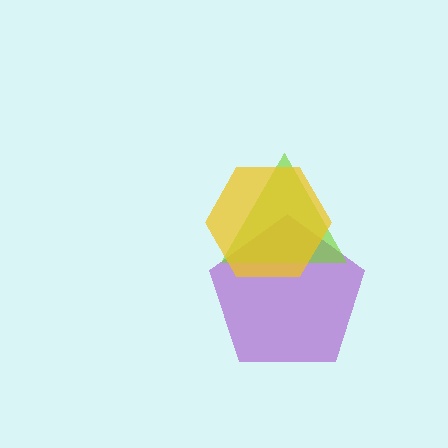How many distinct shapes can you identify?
There are 3 distinct shapes: a purple pentagon, a lime triangle, a yellow hexagon.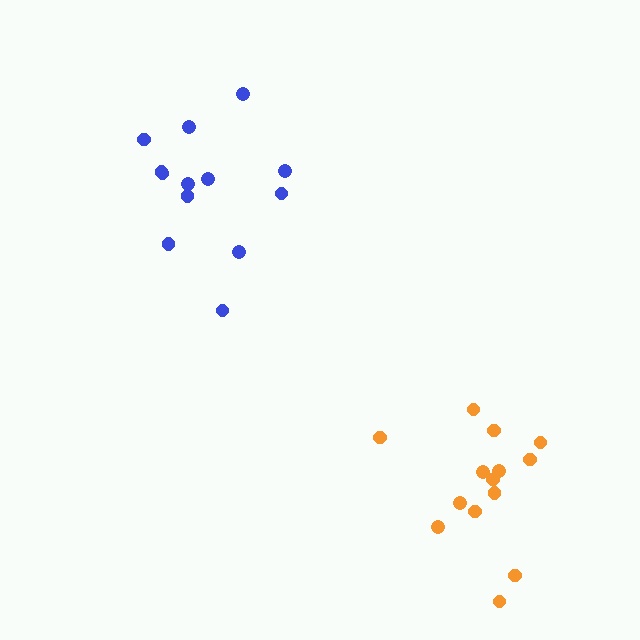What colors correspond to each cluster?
The clusters are colored: orange, blue.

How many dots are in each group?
Group 1: 14 dots, Group 2: 13 dots (27 total).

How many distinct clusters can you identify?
There are 2 distinct clusters.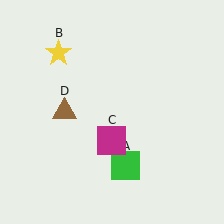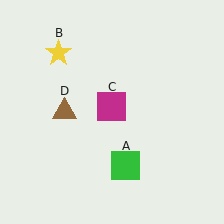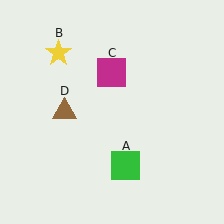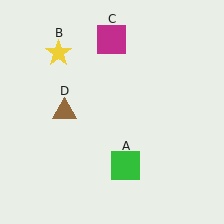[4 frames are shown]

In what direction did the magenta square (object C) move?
The magenta square (object C) moved up.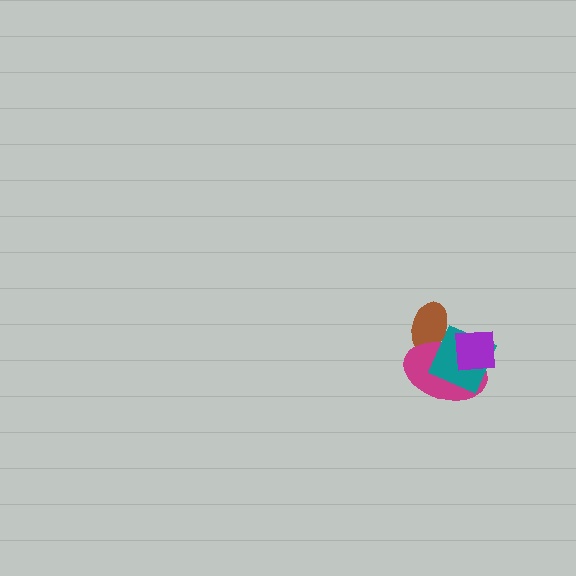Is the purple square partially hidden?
No, no other shape covers it.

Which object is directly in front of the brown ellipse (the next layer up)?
The magenta ellipse is directly in front of the brown ellipse.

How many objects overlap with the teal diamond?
3 objects overlap with the teal diamond.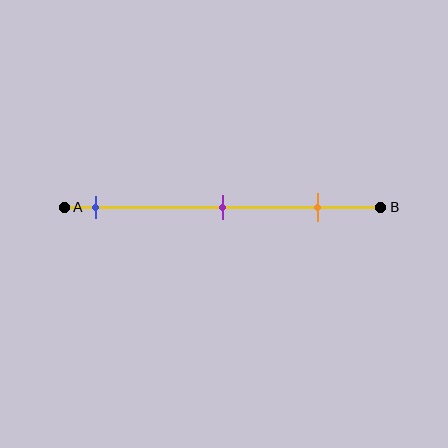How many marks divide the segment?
There are 3 marks dividing the segment.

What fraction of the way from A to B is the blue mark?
The blue mark is approximately 10% (0.1) of the way from A to B.